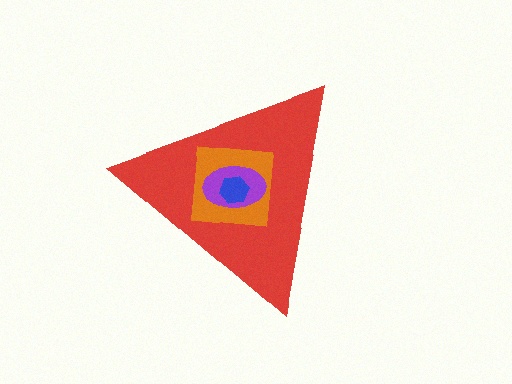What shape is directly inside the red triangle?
The orange square.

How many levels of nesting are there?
4.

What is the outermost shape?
The red triangle.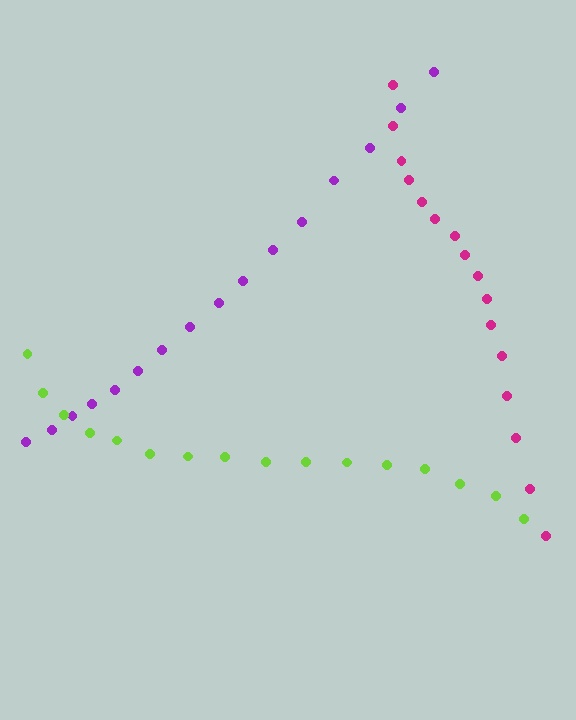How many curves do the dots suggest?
There are 3 distinct paths.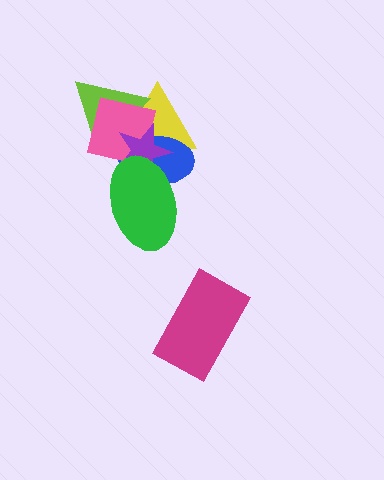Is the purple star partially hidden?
Yes, it is partially covered by another shape.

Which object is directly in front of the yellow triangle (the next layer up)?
The blue ellipse is directly in front of the yellow triangle.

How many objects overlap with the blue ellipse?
5 objects overlap with the blue ellipse.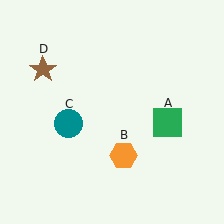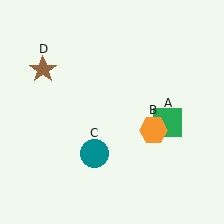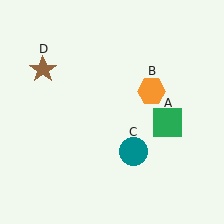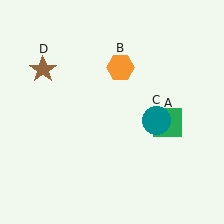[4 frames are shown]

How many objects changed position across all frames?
2 objects changed position: orange hexagon (object B), teal circle (object C).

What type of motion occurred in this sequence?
The orange hexagon (object B), teal circle (object C) rotated counterclockwise around the center of the scene.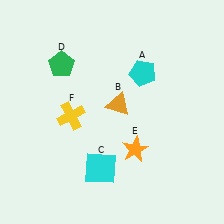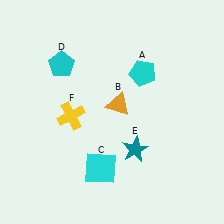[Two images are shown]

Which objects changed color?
D changed from green to cyan. E changed from orange to teal.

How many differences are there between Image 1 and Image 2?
There are 2 differences between the two images.